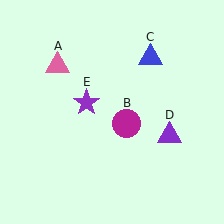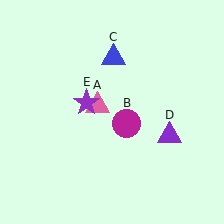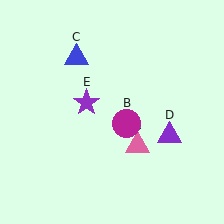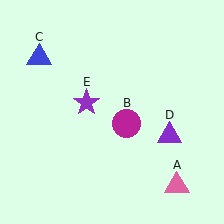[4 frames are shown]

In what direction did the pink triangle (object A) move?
The pink triangle (object A) moved down and to the right.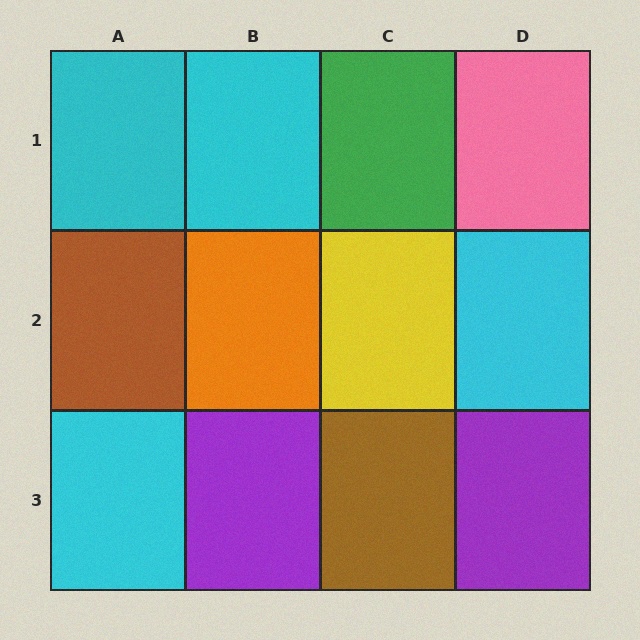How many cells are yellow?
1 cell is yellow.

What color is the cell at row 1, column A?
Cyan.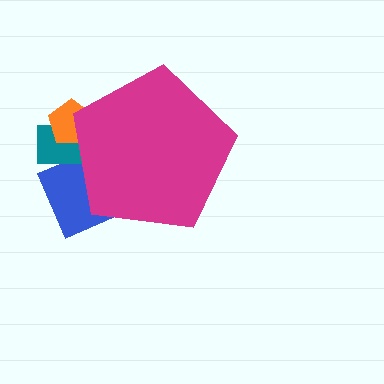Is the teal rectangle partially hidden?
Yes, the teal rectangle is partially hidden behind the magenta pentagon.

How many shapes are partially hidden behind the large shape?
3 shapes are partially hidden.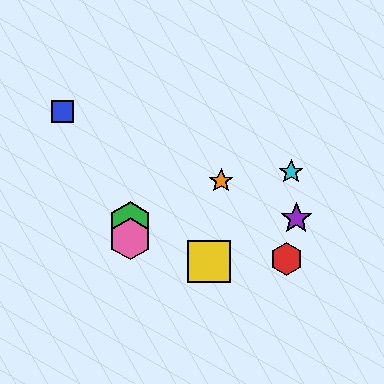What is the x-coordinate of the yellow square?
The yellow square is at x≈209.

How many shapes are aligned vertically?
2 shapes (the green hexagon, the pink hexagon) are aligned vertically.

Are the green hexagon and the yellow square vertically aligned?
No, the green hexagon is at x≈130 and the yellow square is at x≈209.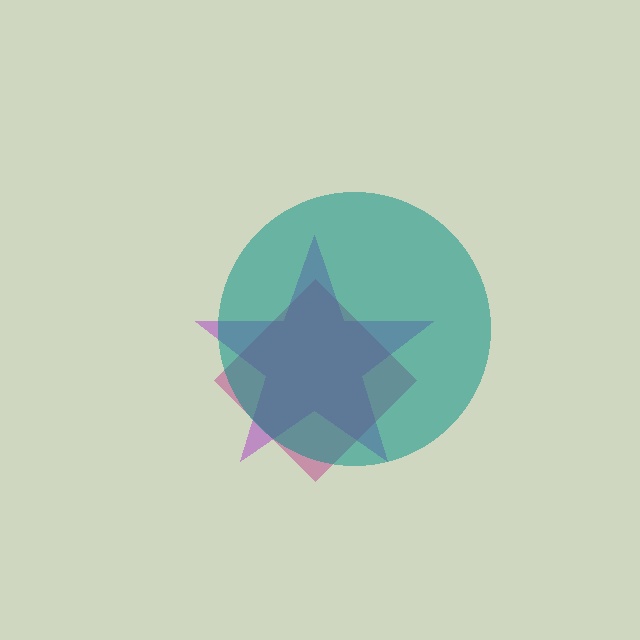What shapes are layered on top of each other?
The layered shapes are: a purple star, a magenta diamond, a teal circle.